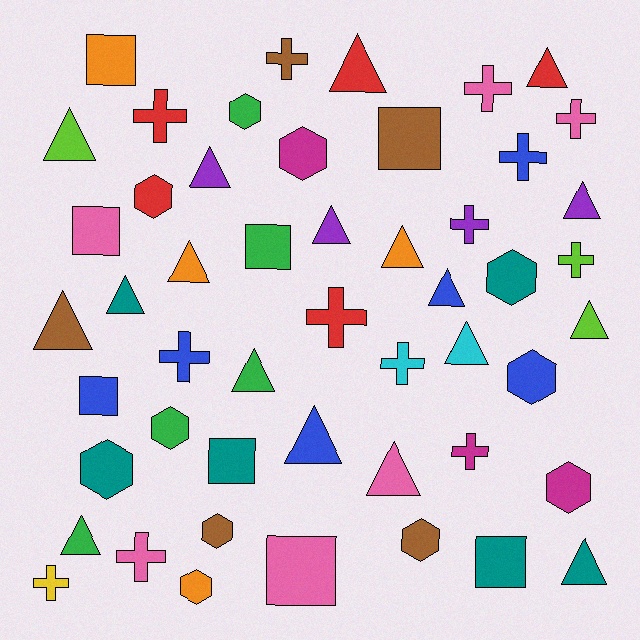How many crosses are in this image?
There are 13 crosses.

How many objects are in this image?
There are 50 objects.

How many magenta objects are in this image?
There are 3 magenta objects.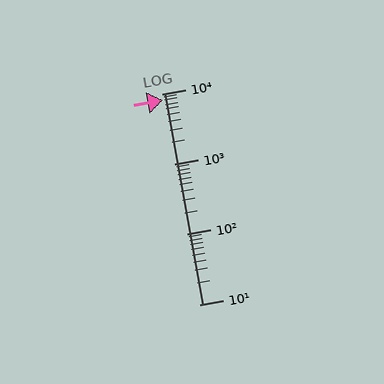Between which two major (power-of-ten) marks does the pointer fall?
The pointer is between 1000 and 10000.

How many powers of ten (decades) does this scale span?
The scale spans 3 decades, from 10 to 10000.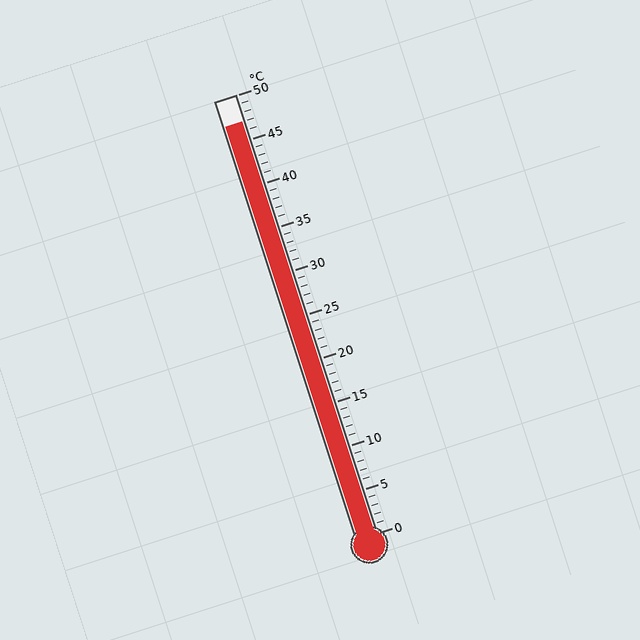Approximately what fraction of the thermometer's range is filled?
The thermometer is filled to approximately 95% of its range.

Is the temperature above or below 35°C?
The temperature is above 35°C.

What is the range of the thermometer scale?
The thermometer scale ranges from 0°C to 50°C.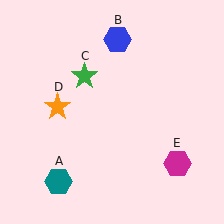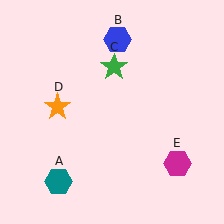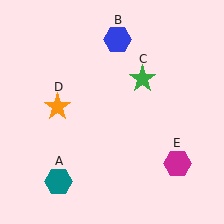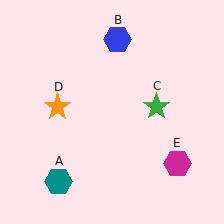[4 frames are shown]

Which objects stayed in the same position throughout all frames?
Teal hexagon (object A) and blue hexagon (object B) and orange star (object D) and magenta hexagon (object E) remained stationary.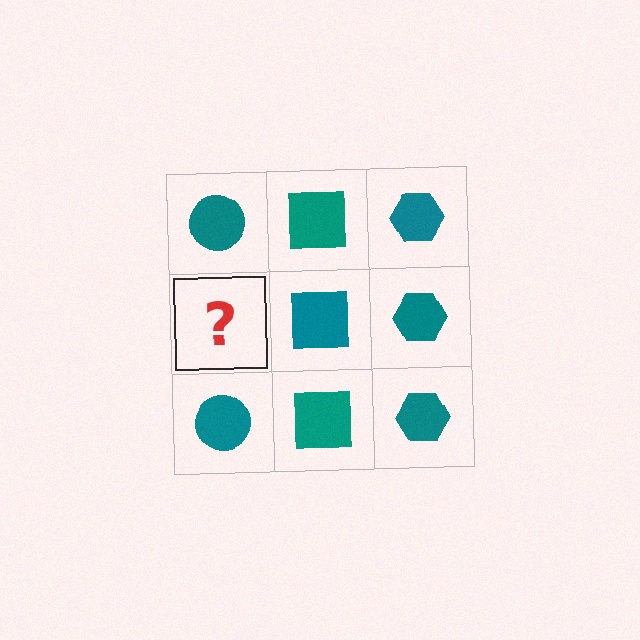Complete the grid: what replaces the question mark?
The question mark should be replaced with a teal circle.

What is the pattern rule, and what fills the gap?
The rule is that each column has a consistent shape. The gap should be filled with a teal circle.